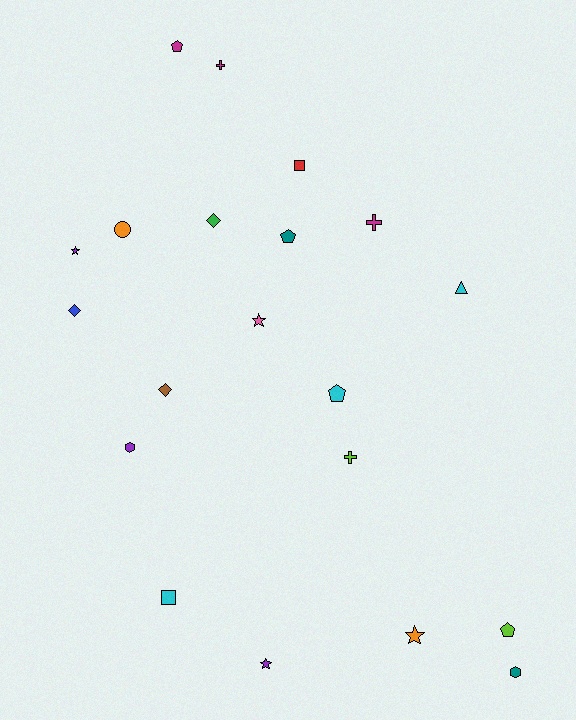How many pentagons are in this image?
There are 4 pentagons.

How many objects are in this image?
There are 20 objects.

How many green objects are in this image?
There is 1 green object.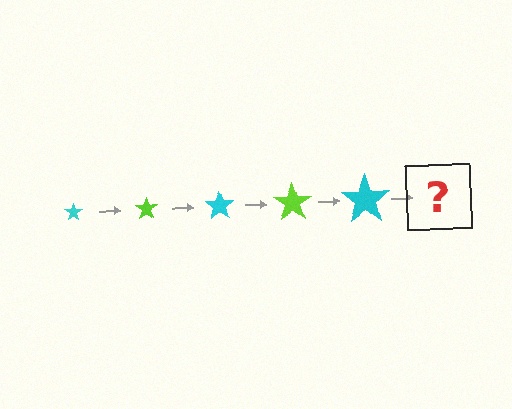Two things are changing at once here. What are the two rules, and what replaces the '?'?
The two rules are that the star grows larger each step and the color cycles through cyan and lime. The '?' should be a lime star, larger than the previous one.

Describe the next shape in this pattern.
It should be a lime star, larger than the previous one.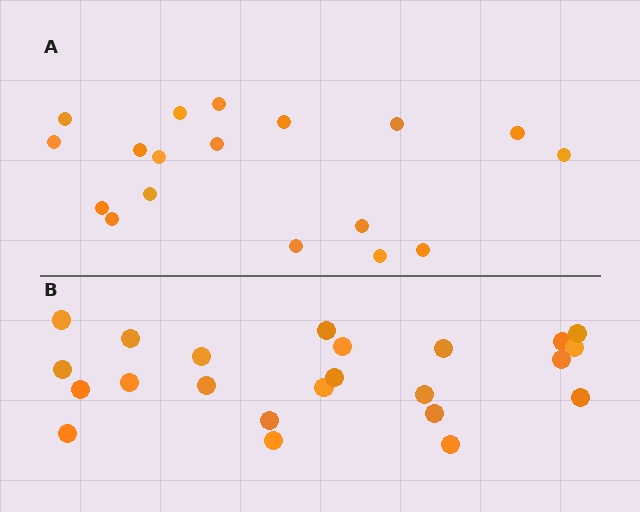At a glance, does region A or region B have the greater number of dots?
Region B (the bottom region) has more dots.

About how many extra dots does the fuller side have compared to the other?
Region B has about 5 more dots than region A.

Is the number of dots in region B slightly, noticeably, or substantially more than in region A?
Region B has noticeably more, but not dramatically so. The ratio is roughly 1.3 to 1.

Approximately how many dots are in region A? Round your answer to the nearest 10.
About 20 dots. (The exact count is 18, which rounds to 20.)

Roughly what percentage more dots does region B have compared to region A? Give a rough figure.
About 30% more.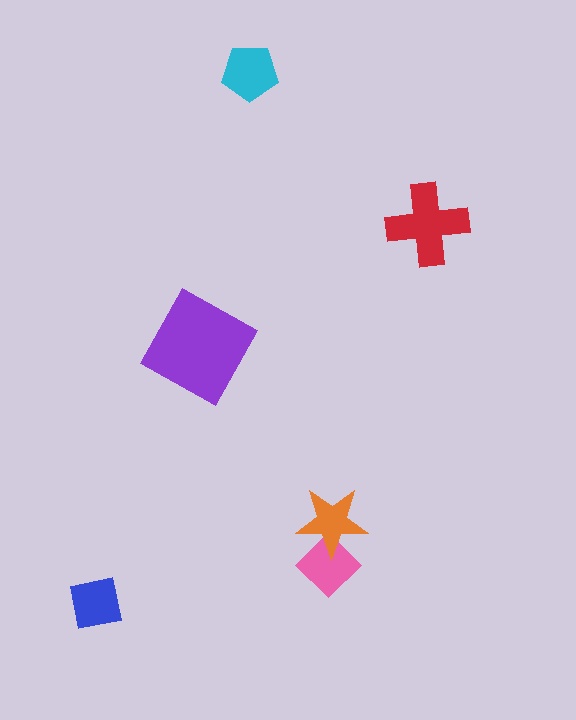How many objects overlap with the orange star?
1 object overlaps with the orange star.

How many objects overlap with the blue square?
0 objects overlap with the blue square.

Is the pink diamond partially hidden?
Yes, it is partially covered by another shape.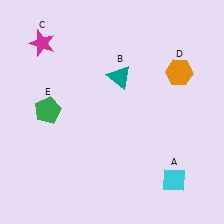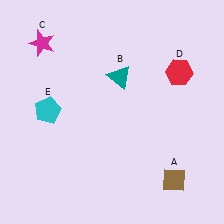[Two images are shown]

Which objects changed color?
A changed from cyan to brown. D changed from orange to red. E changed from green to cyan.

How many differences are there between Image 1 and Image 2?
There are 3 differences between the two images.